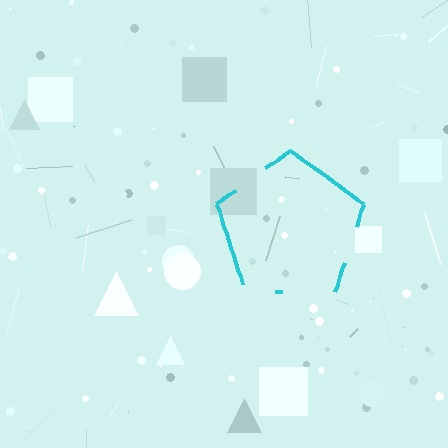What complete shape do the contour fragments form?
The contour fragments form a pentagon.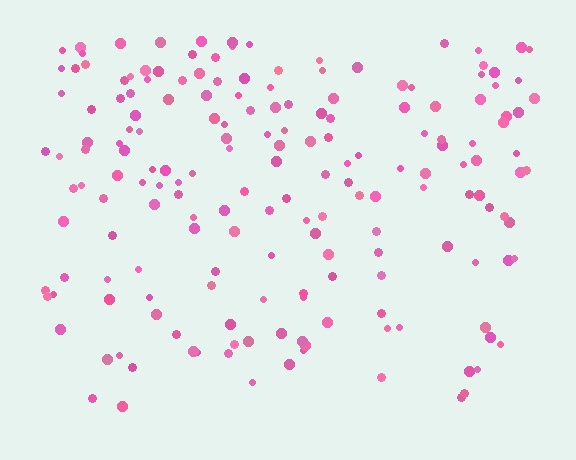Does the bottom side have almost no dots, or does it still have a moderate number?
Still a moderate number, just noticeably fewer than the top.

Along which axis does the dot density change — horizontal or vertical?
Vertical.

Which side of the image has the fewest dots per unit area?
The bottom.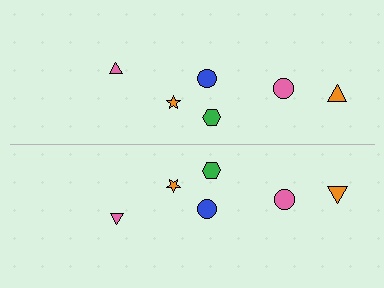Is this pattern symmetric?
Yes, this pattern has bilateral (reflection) symmetry.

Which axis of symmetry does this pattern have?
The pattern has a horizontal axis of symmetry running through the center of the image.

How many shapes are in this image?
There are 12 shapes in this image.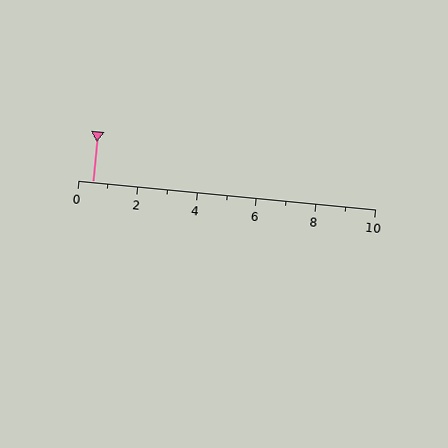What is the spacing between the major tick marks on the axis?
The major ticks are spaced 2 apart.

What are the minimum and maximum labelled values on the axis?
The axis runs from 0 to 10.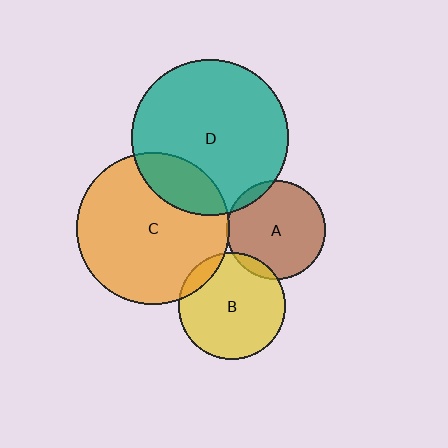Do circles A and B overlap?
Yes.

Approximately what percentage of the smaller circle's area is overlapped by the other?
Approximately 5%.